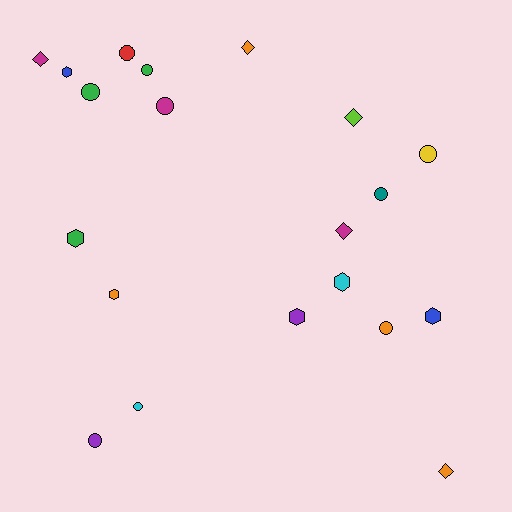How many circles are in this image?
There are 9 circles.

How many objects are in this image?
There are 20 objects.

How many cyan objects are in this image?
There are 2 cyan objects.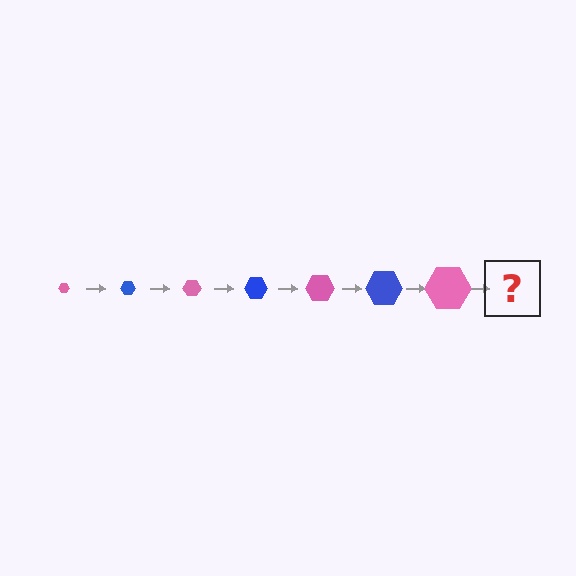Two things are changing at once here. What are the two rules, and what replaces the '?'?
The two rules are that the hexagon grows larger each step and the color cycles through pink and blue. The '?' should be a blue hexagon, larger than the previous one.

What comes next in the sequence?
The next element should be a blue hexagon, larger than the previous one.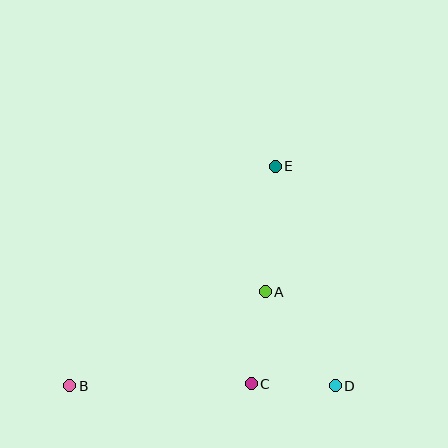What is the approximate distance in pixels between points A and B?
The distance between A and B is approximately 217 pixels.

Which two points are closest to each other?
Points C and D are closest to each other.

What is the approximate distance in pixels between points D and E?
The distance between D and E is approximately 228 pixels.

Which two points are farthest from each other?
Points B and E are farthest from each other.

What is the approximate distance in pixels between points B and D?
The distance between B and D is approximately 266 pixels.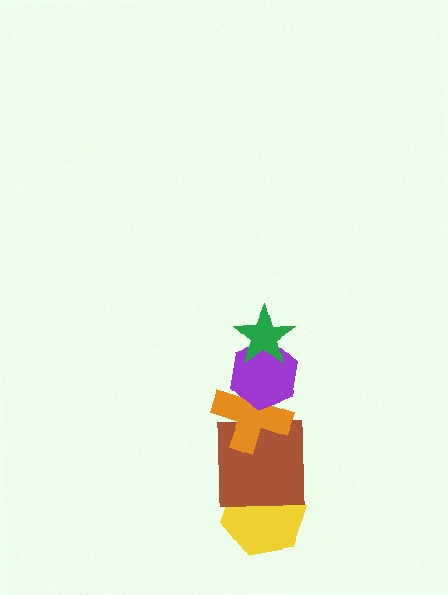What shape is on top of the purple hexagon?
The green star is on top of the purple hexagon.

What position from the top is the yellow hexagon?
The yellow hexagon is 5th from the top.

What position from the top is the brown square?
The brown square is 4th from the top.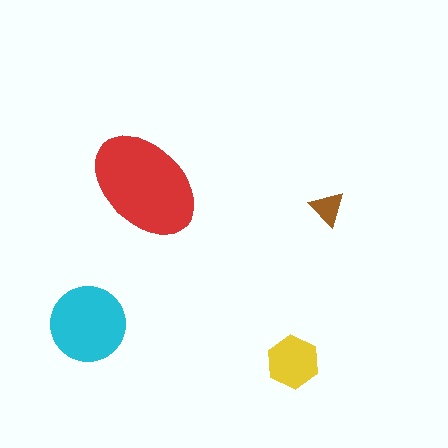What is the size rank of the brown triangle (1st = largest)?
4th.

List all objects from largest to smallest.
The red ellipse, the cyan circle, the yellow hexagon, the brown triangle.